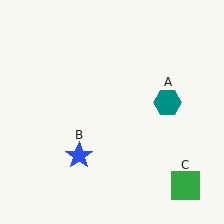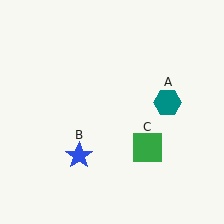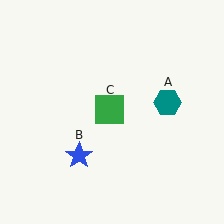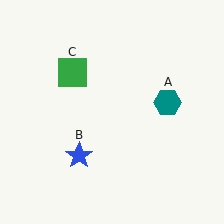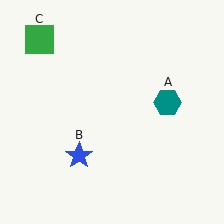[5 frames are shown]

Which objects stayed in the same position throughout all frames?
Teal hexagon (object A) and blue star (object B) remained stationary.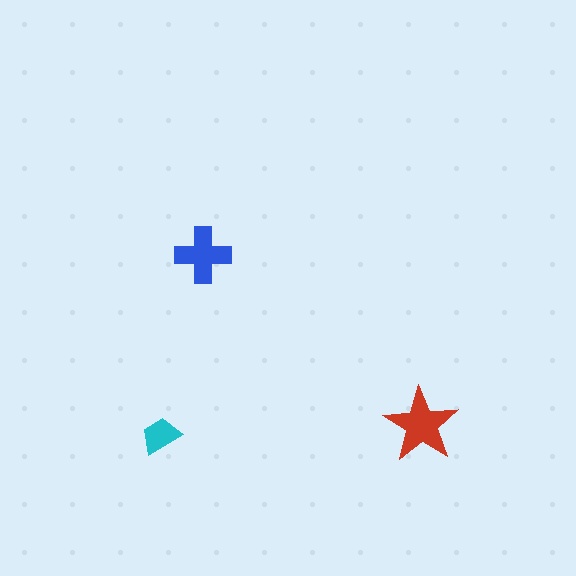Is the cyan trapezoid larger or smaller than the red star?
Smaller.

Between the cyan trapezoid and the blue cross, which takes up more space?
The blue cross.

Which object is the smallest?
The cyan trapezoid.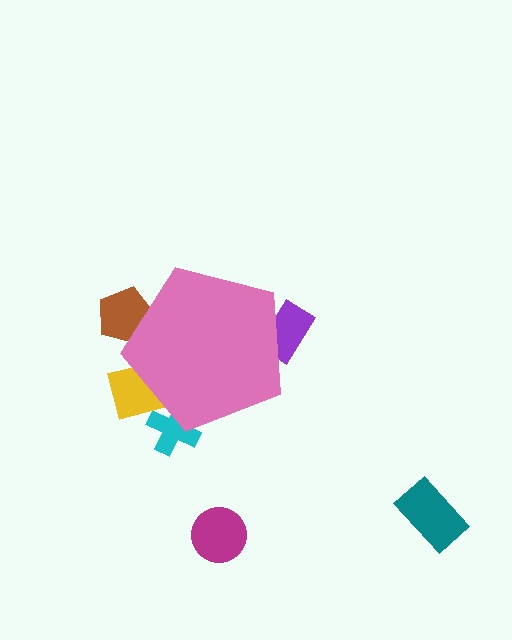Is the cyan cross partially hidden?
Yes, the cyan cross is partially hidden behind the pink pentagon.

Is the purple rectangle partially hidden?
Yes, the purple rectangle is partially hidden behind the pink pentagon.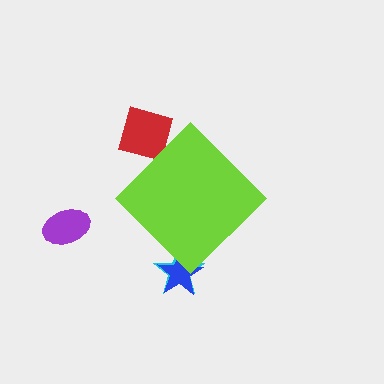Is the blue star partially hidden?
Yes, the blue star is partially hidden behind the lime diamond.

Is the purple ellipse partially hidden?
No, the purple ellipse is fully visible.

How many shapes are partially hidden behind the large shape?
3 shapes are partially hidden.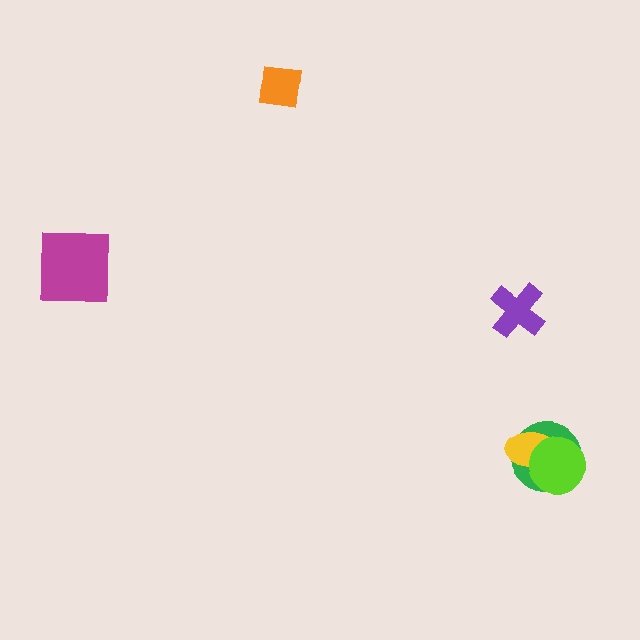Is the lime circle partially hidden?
No, no other shape covers it.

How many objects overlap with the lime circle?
2 objects overlap with the lime circle.